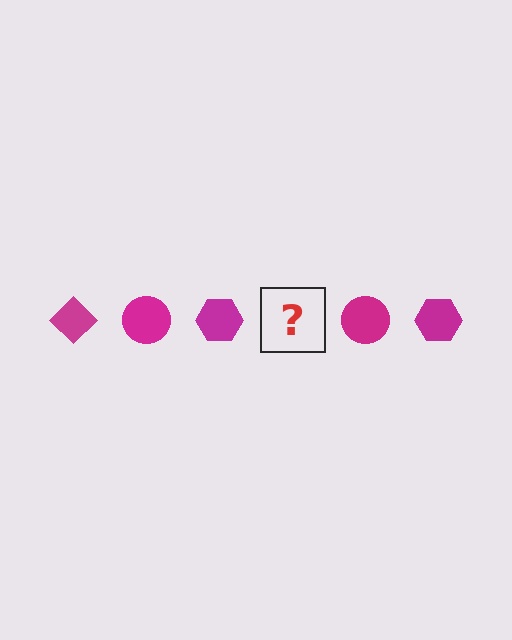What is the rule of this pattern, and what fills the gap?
The rule is that the pattern cycles through diamond, circle, hexagon shapes in magenta. The gap should be filled with a magenta diamond.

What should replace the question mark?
The question mark should be replaced with a magenta diamond.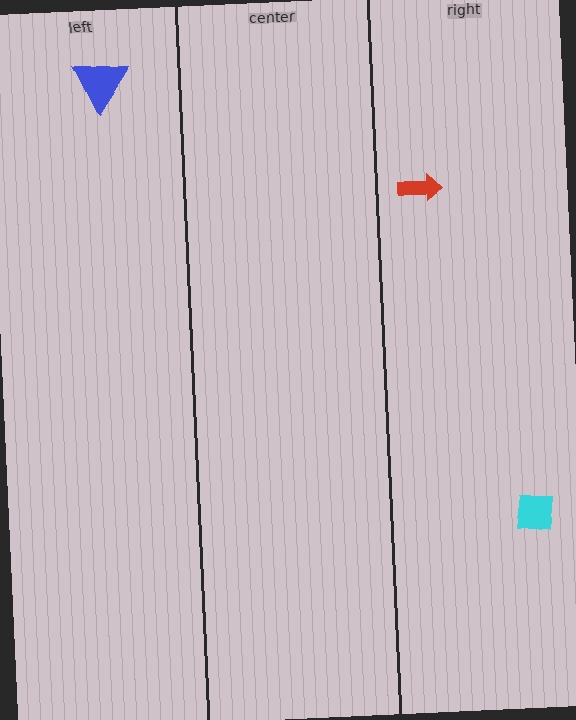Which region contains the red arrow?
The right region.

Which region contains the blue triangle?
The left region.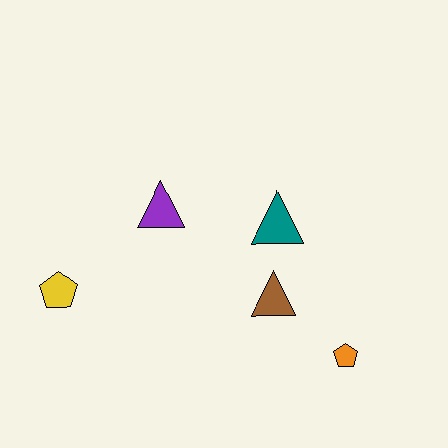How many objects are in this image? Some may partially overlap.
There are 5 objects.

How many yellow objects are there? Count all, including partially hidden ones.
There is 1 yellow object.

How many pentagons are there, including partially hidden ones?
There are 2 pentagons.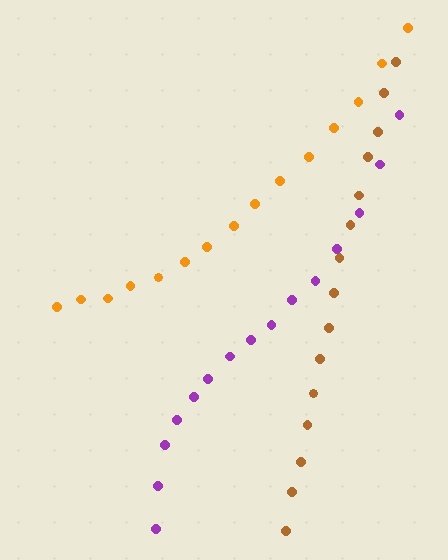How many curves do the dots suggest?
There are 3 distinct paths.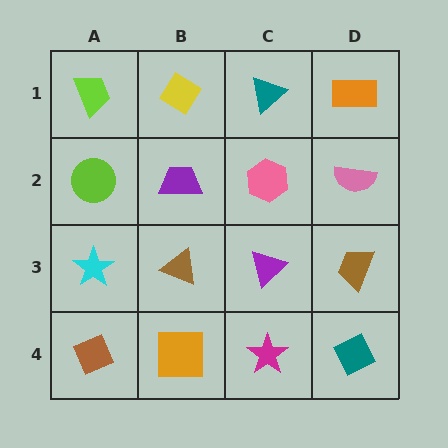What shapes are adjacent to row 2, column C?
A teal triangle (row 1, column C), a purple triangle (row 3, column C), a purple trapezoid (row 2, column B), a pink semicircle (row 2, column D).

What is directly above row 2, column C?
A teal triangle.